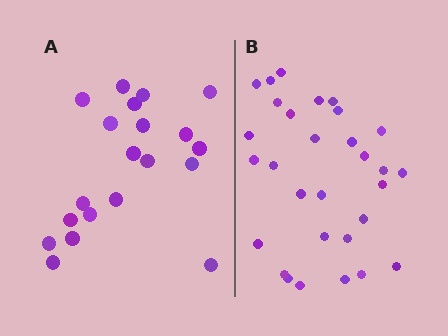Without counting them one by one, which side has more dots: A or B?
Region B (the right region) has more dots.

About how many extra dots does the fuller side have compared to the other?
Region B has roughly 10 or so more dots than region A.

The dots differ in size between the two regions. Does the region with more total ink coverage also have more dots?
No. Region A has more total ink coverage because its dots are larger, but region B actually contains more individual dots. Total area can be misleading — the number of items is what matters here.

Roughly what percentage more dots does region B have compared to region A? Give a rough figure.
About 50% more.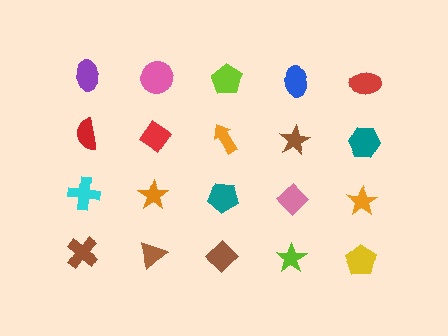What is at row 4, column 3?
A brown diamond.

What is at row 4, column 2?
A brown triangle.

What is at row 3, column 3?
A teal pentagon.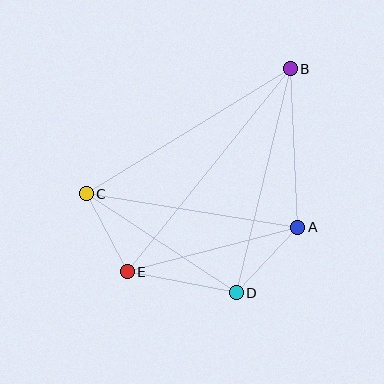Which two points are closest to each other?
Points C and E are closest to each other.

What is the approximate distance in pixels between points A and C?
The distance between A and C is approximately 214 pixels.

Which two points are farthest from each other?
Points B and E are farthest from each other.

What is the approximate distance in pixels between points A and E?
The distance between A and E is approximately 176 pixels.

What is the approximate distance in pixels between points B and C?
The distance between B and C is approximately 239 pixels.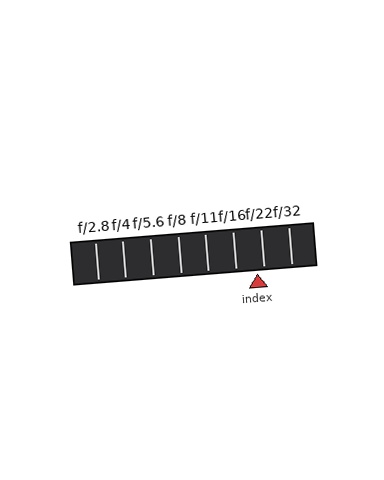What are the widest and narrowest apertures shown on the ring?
The widest aperture shown is f/2.8 and the narrowest is f/32.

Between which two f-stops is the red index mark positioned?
The index mark is between f/16 and f/22.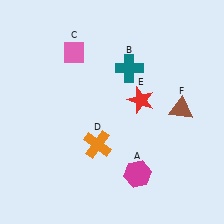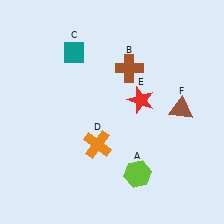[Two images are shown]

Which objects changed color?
A changed from magenta to lime. B changed from teal to brown. C changed from pink to teal.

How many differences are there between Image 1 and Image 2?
There are 3 differences between the two images.